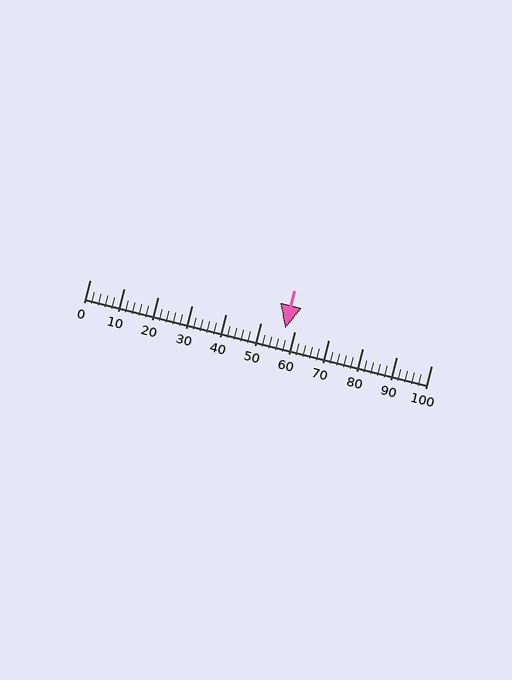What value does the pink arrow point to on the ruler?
The pink arrow points to approximately 57.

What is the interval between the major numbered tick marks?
The major tick marks are spaced 10 units apart.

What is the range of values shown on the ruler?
The ruler shows values from 0 to 100.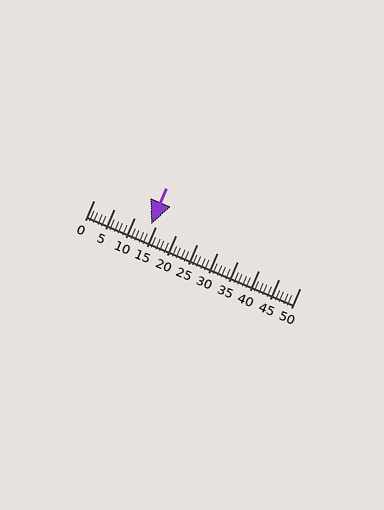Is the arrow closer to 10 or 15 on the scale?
The arrow is closer to 15.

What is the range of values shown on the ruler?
The ruler shows values from 0 to 50.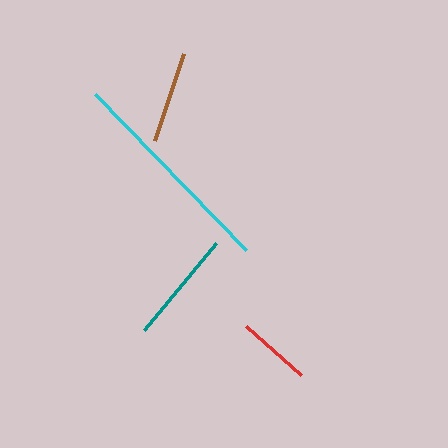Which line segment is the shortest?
The red line is the shortest at approximately 73 pixels.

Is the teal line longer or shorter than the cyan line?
The cyan line is longer than the teal line.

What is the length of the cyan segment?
The cyan segment is approximately 217 pixels long.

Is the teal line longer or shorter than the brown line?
The teal line is longer than the brown line.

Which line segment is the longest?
The cyan line is the longest at approximately 217 pixels.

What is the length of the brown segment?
The brown segment is approximately 92 pixels long.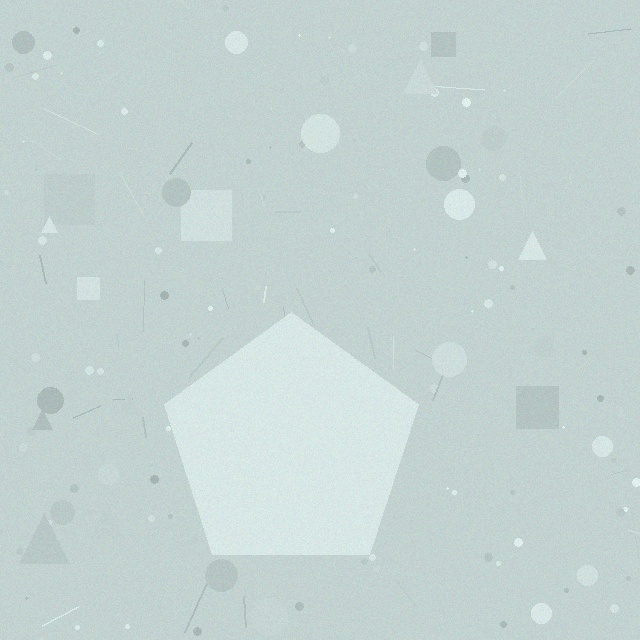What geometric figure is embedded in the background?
A pentagon is embedded in the background.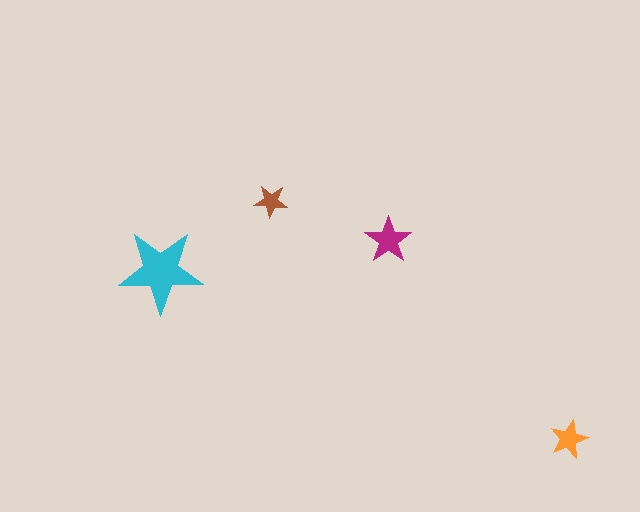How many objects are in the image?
There are 4 objects in the image.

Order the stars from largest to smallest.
the cyan one, the magenta one, the orange one, the brown one.